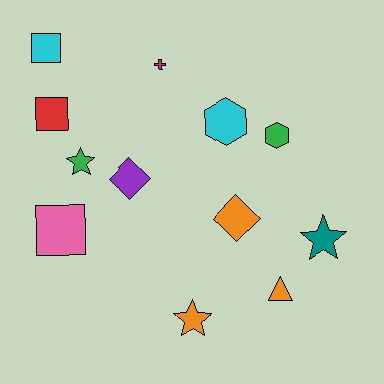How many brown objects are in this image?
There are no brown objects.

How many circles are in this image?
There are no circles.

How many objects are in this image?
There are 12 objects.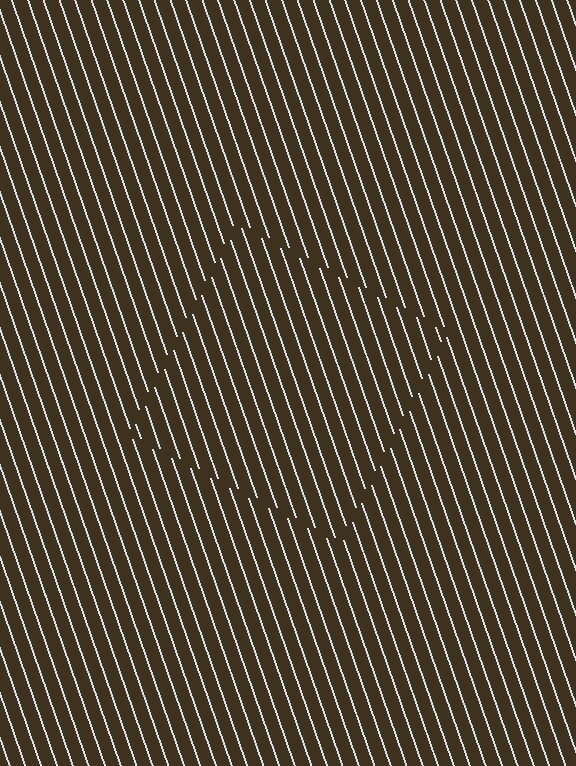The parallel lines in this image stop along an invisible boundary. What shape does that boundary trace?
An illusory square. The interior of the shape contains the same grating, shifted by half a period — the contour is defined by the phase discontinuity where line-ends from the inner and outer gratings abut.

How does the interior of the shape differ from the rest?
The interior of the shape contains the same grating, shifted by half a period — the contour is defined by the phase discontinuity where line-ends from the inner and outer gratings abut.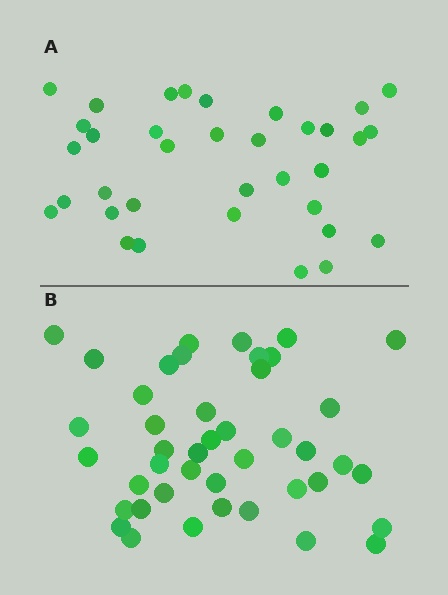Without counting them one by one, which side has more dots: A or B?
Region B (the bottom region) has more dots.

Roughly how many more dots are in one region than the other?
Region B has roughly 8 or so more dots than region A.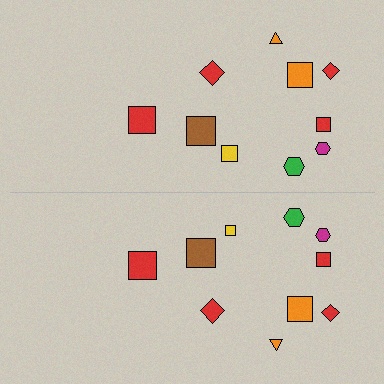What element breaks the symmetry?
The yellow square on the bottom side has a different size than its mirror counterpart.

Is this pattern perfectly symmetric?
No, the pattern is not perfectly symmetric. The yellow square on the bottom side has a different size than its mirror counterpart.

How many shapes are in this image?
There are 20 shapes in this image.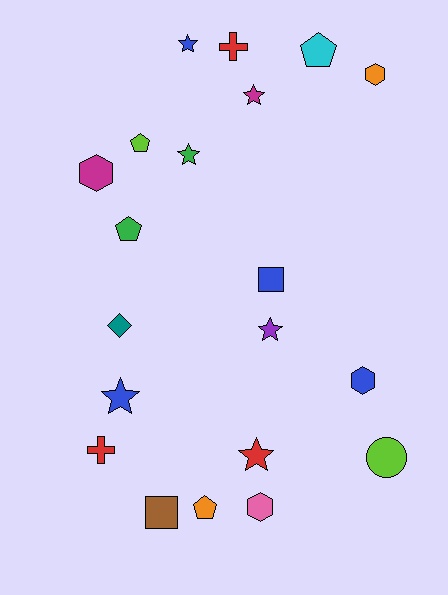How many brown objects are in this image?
There is 1 brown object.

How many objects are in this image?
There are 20 objects.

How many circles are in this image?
There is 1 circle.